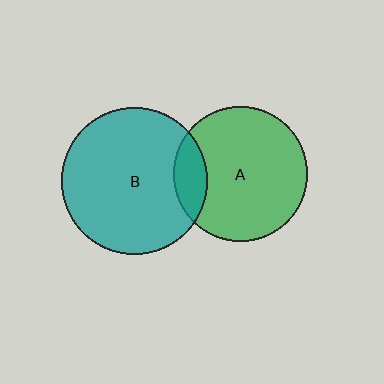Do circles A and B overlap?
Yes.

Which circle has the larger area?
Circle B (teal).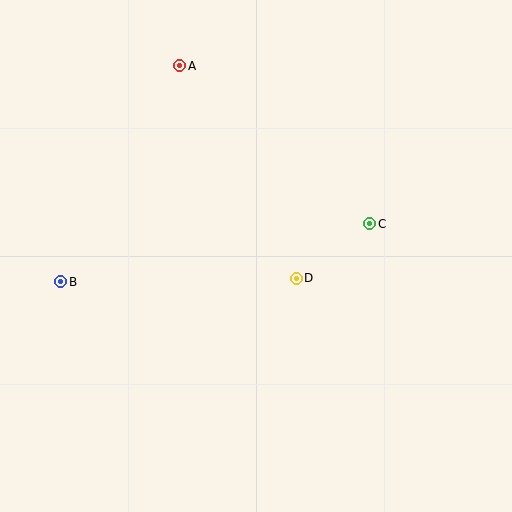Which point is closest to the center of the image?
Point D at (296, 278) is closest to the center.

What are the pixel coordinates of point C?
Point C is at (370, 224).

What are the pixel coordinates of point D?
Point D is at (296, 278).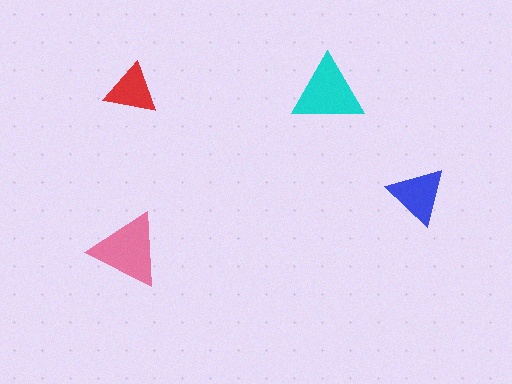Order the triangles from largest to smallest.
the pink one, the cyan one, the blue one, the red one.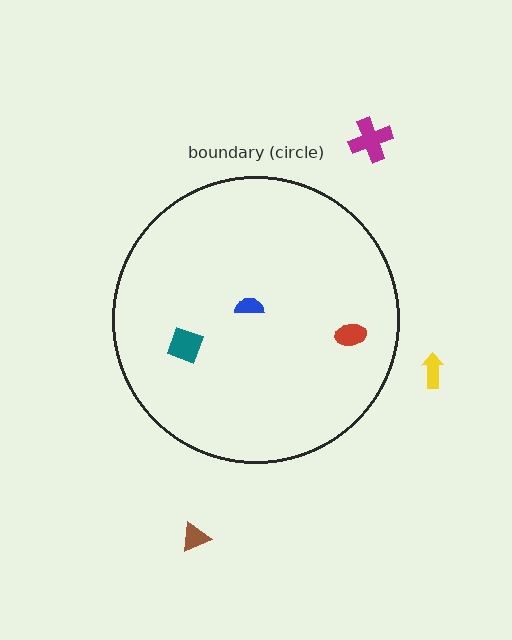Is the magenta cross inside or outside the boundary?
Outside.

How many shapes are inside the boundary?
3 inside, 3 outside.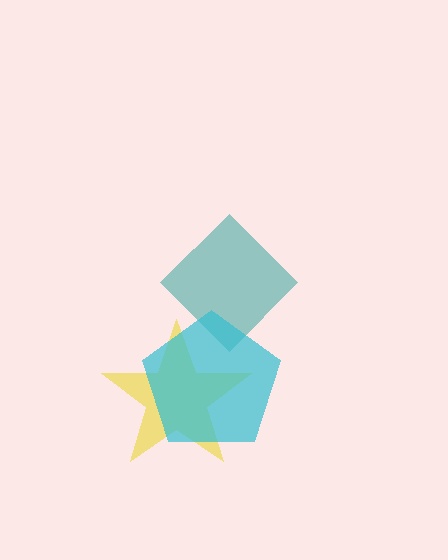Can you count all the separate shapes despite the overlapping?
Yes, there are 3 separate shapes.